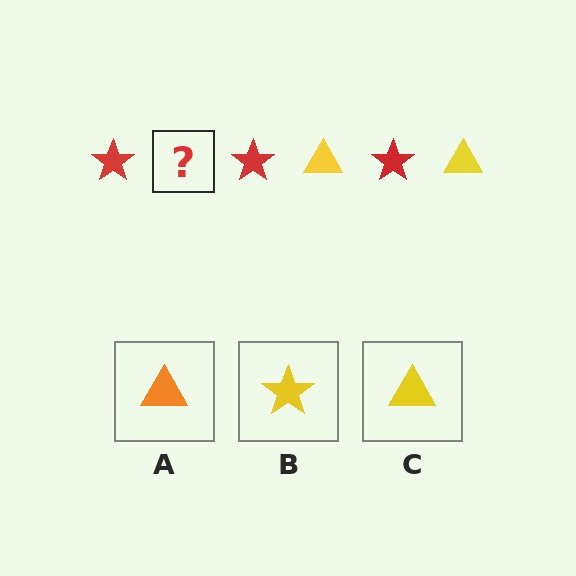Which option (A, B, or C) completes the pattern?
C.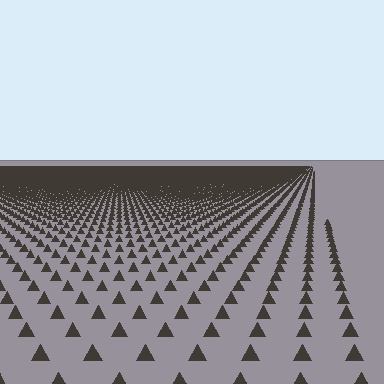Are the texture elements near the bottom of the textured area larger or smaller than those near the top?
Larger. Near the bottom, elements are closer to the viewer and appear at a bigger on-screen size.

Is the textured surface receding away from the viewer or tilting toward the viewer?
The surface is receding away from the viewer. Texture elements get smaller and denser toward the top.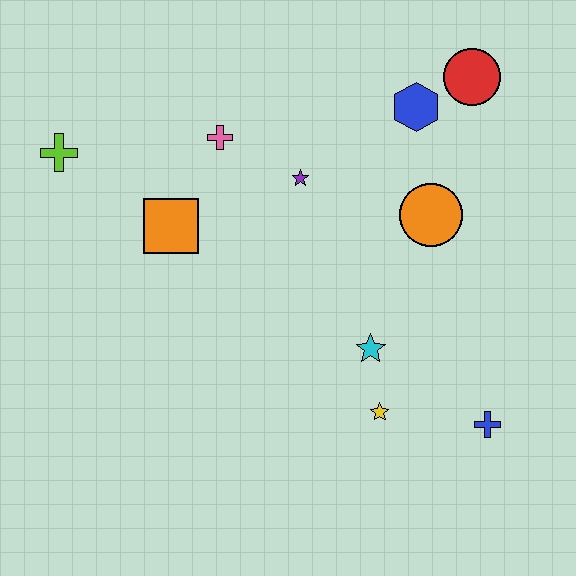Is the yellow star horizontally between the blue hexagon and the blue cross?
No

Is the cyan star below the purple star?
Yes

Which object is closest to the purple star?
The pink cross is closest to the purple star.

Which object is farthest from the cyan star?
The lime cross is farthest from the cyan star.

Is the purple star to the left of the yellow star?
Yes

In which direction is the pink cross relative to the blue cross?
The pink cross is above the blue cross.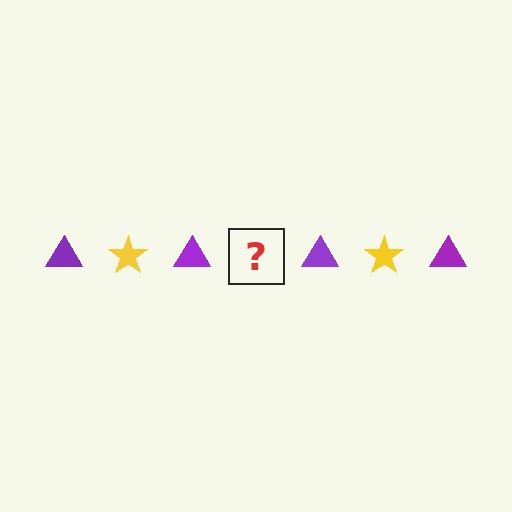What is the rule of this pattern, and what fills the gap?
The rule is that the pattern alternates between purple triangle and yellow star. The gap should be filled with a yellow star.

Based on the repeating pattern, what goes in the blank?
The blank should be a yellow star.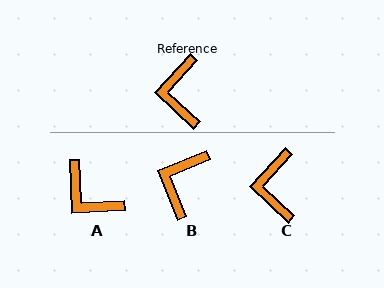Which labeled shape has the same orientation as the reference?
C.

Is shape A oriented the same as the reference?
No, it is off by about 45 degrees.